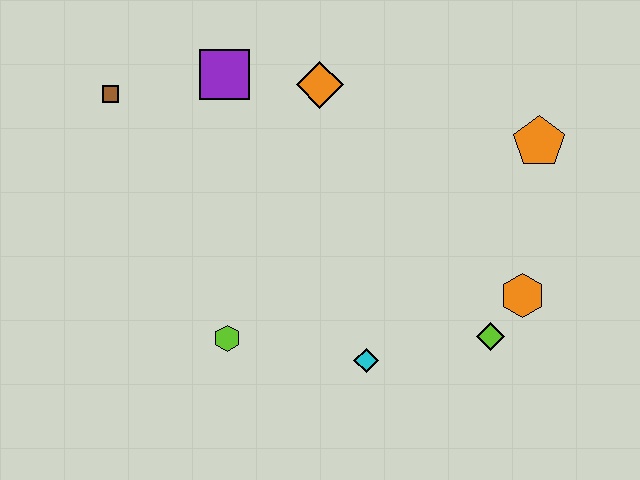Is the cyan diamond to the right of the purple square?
Yes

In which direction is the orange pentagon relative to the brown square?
The orange pentagon is to the right of the brown square.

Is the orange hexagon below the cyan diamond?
No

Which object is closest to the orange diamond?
The purple square is closest to the orange diamond.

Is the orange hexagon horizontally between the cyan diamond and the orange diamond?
No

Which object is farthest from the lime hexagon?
The orange pentagon is farthest from the lime hexagon.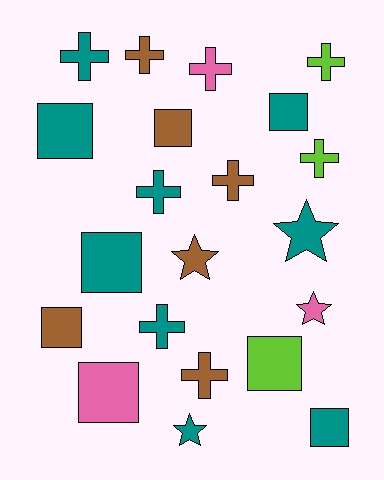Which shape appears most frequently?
Cross, with 9 objects.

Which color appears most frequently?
Teal, with 9 objects.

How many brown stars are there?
There is 1 brown star.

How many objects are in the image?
There are 21 objects.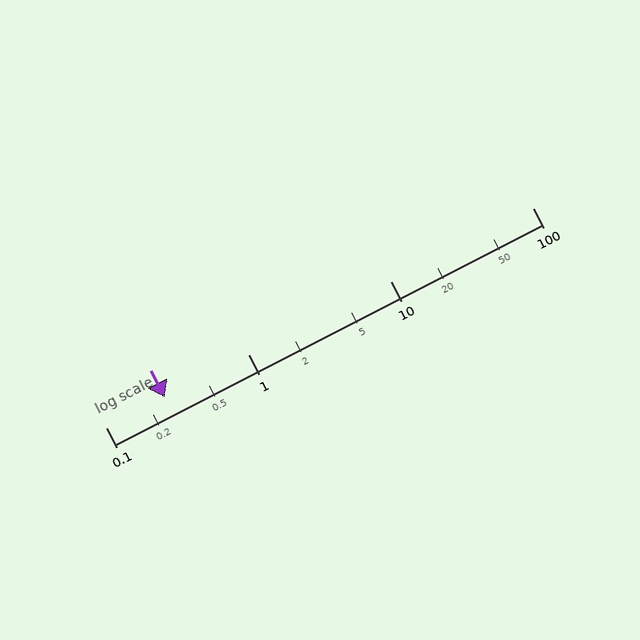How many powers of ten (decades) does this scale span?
The scale spans 3 decades, from 0.1 to 100.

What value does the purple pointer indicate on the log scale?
The pointer indicates approximately 0.26.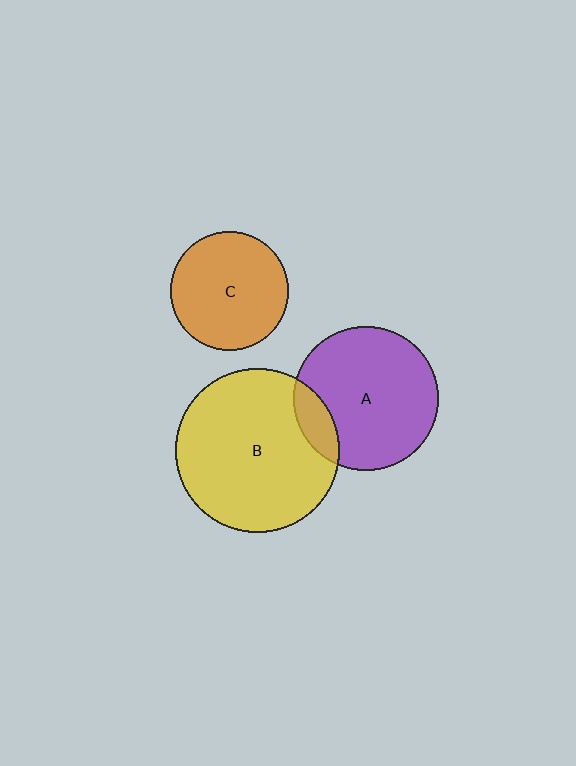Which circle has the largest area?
Circle B (yellow).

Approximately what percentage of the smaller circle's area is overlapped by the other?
Approximately 15%.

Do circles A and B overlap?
Yes.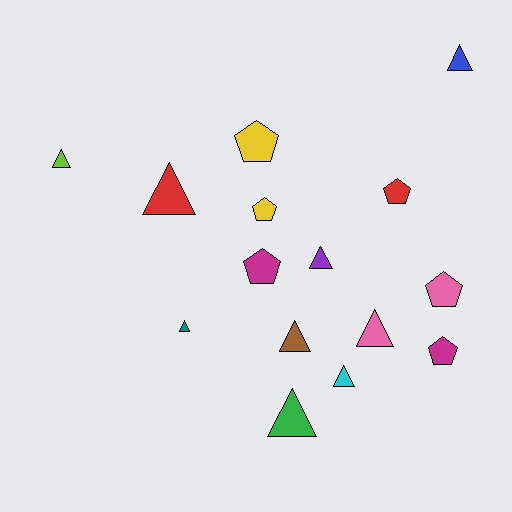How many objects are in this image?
There are 15 objects.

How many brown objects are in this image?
There is 1 brown object.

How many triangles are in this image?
There are 9 triangles.